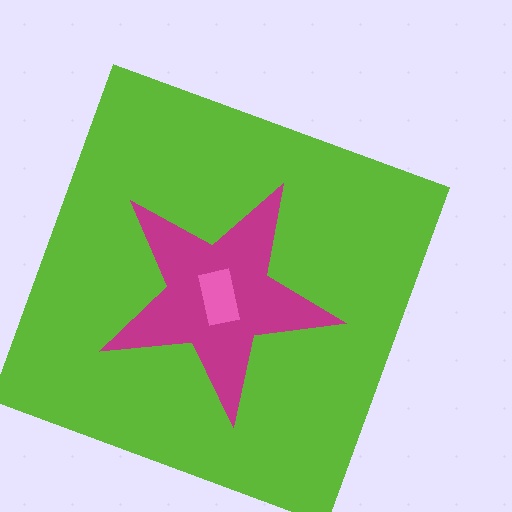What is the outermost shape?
The lime square.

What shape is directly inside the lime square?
The magenta star.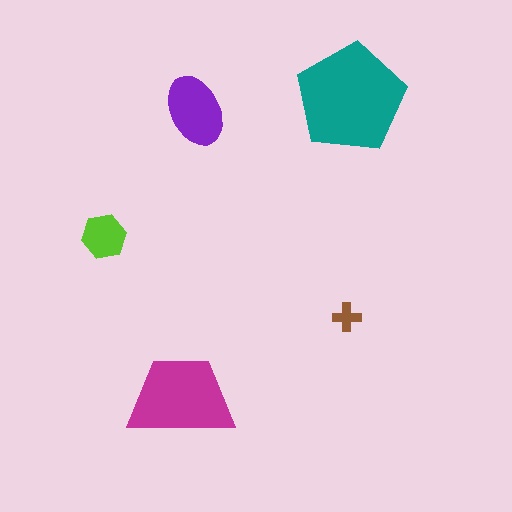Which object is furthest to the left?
The lime hexagon is leftmost.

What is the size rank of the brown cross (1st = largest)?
5th.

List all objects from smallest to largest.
The brown cross, the lime hexagon, the purple ellipse, the magenta trapezoid, the teal pentagon.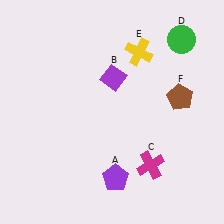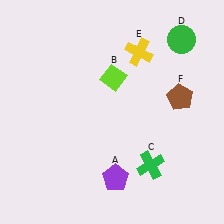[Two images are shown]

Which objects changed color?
B changed from purple to lime. C changed from magenta to green.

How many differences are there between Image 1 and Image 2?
There are 2 differences between the two images.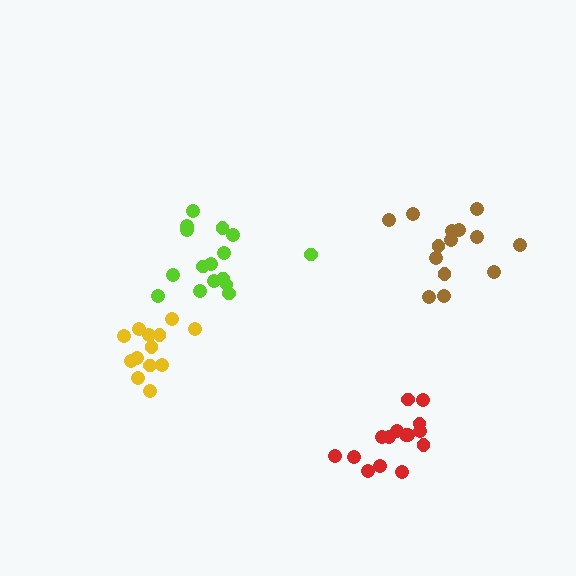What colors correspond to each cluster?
The clusters are colored: lime, brown, yellow, red.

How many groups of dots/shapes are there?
There are 4 groups.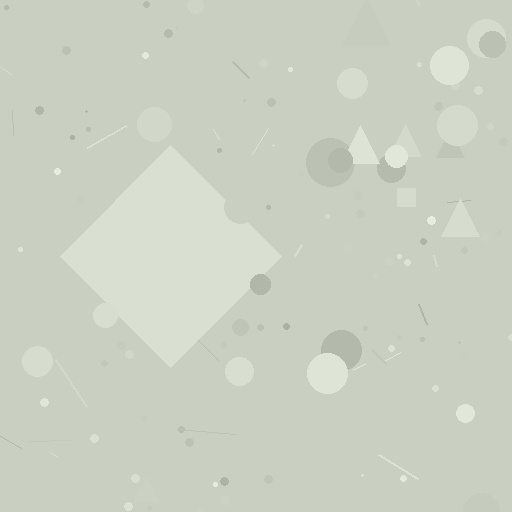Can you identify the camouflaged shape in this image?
The camouflaged shape is a diamond.